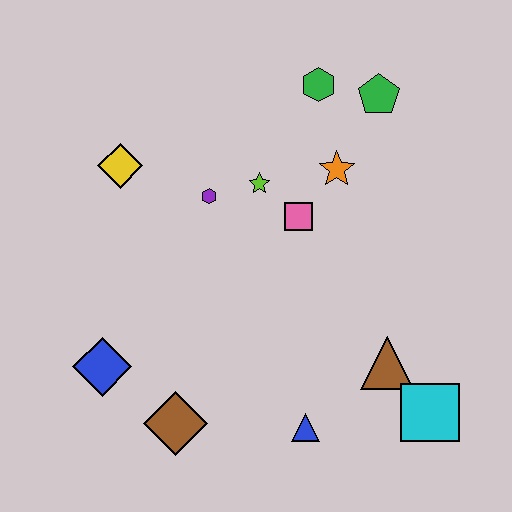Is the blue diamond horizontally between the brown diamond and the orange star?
No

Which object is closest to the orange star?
The pink square is closest to the orange star.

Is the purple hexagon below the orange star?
Yes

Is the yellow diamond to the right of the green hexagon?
No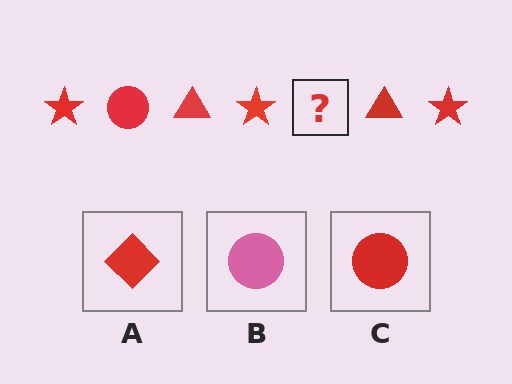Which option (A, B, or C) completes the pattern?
C.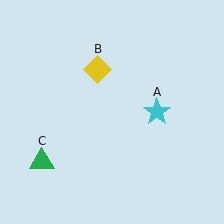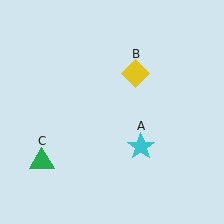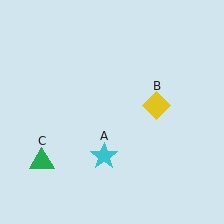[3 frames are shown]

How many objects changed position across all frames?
2 objects changed position: cyan star (object A), yellow diamond (object B).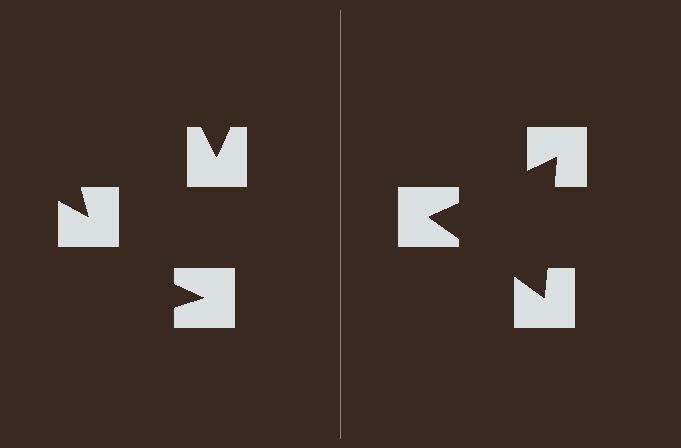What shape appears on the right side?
An illusory triangle.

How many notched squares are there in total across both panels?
6 — 3 on each side.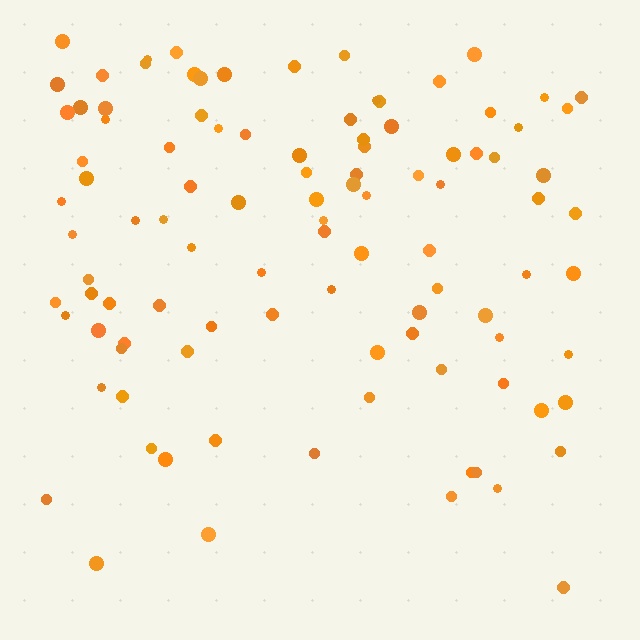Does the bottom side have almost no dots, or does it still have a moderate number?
Still a moderate number, just noticeably fewer than the top.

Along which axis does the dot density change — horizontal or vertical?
Vertical.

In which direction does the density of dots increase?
From bottom to top, with the top side densest.